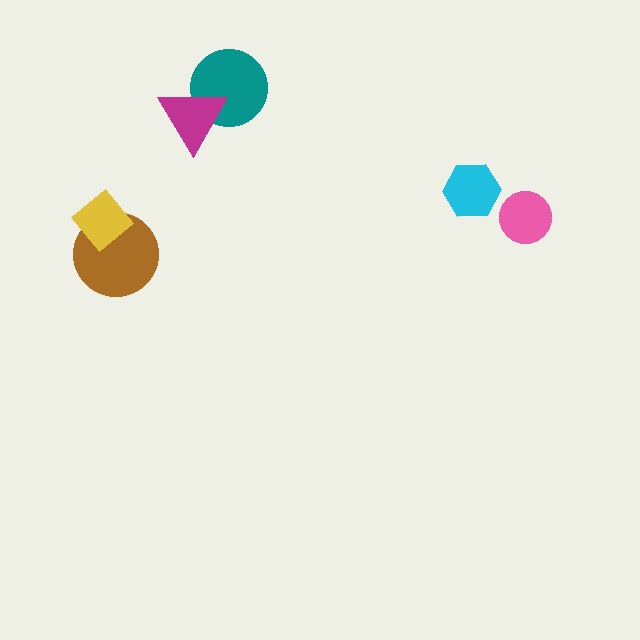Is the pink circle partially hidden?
No, no other shape covers it.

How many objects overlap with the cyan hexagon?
0 objects overlap with the cyan hexagon.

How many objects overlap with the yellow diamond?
1 object overlaps with the yellow diamond.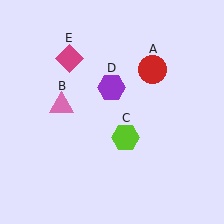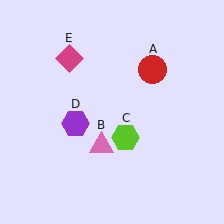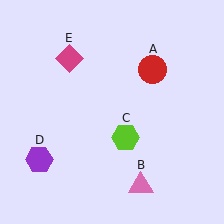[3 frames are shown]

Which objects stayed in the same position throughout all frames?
Red circle (object A) and lime hexagon (object C) and magenta diamond (object E) remained stationary.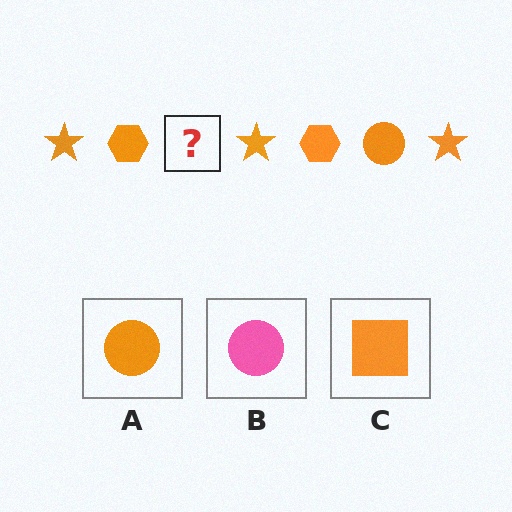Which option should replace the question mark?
Option A.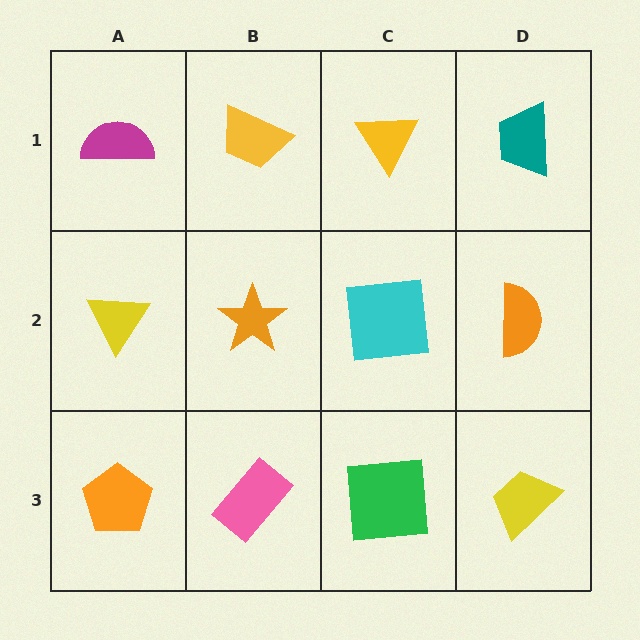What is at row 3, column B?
A pink rectangle.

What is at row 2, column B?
An orange star.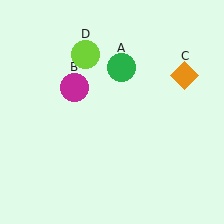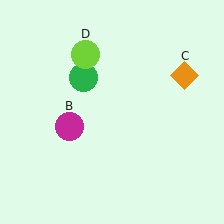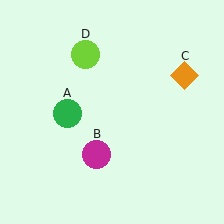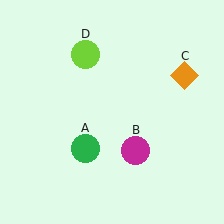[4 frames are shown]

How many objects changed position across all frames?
2 objects changed position: green circle (object A), magenta circle (object B).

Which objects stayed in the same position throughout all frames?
Orange diamond (object C) and lime circle (object D) remained stationary.